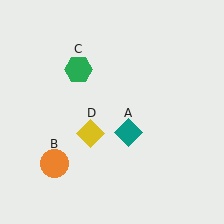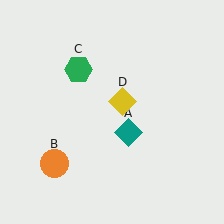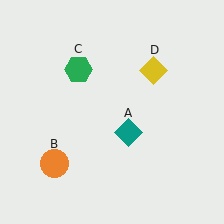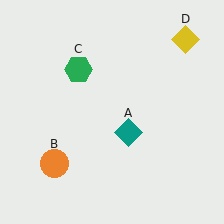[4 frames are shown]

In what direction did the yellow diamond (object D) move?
The yellow diamond (object D) moved up and to the right.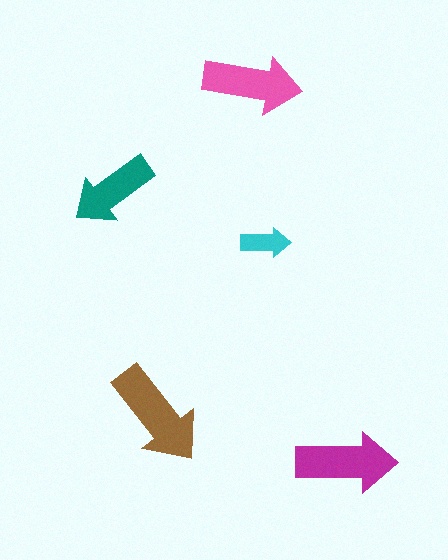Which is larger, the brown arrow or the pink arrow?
The brown one.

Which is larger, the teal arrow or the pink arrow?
The pink one.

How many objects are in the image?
There are 5 objects in the image.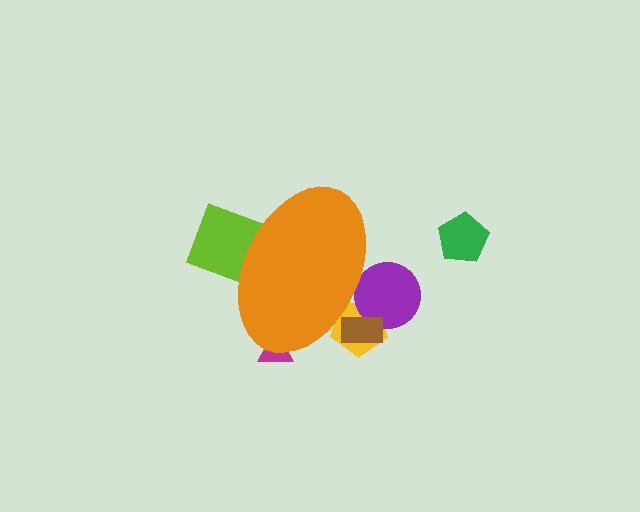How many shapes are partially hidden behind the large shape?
5 shapes are partially hidden.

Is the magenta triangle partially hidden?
Yes, the magenta triangle is partially hidden behind the orange ellipse.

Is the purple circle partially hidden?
Yes, the purple circle is partially hidden behind the orange ellipse.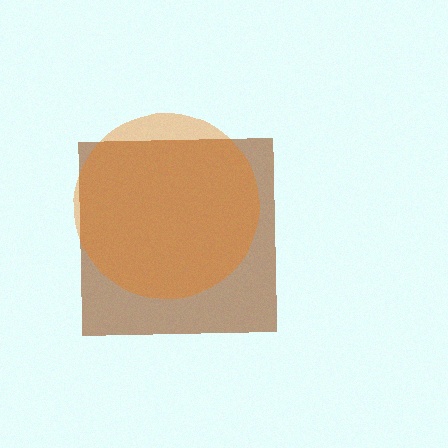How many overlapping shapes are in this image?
There are 2 overlapping shapes in the image.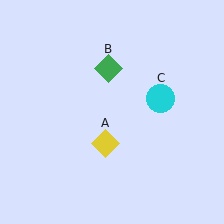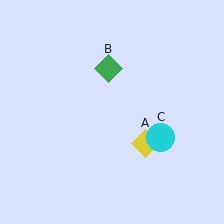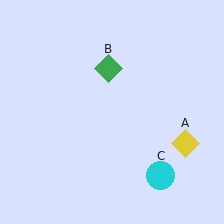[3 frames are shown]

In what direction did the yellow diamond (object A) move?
The yellow diamond (object A) moved right.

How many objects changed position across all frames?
2 objects changed position: yellow diamond (object A), cyan circle (object C).